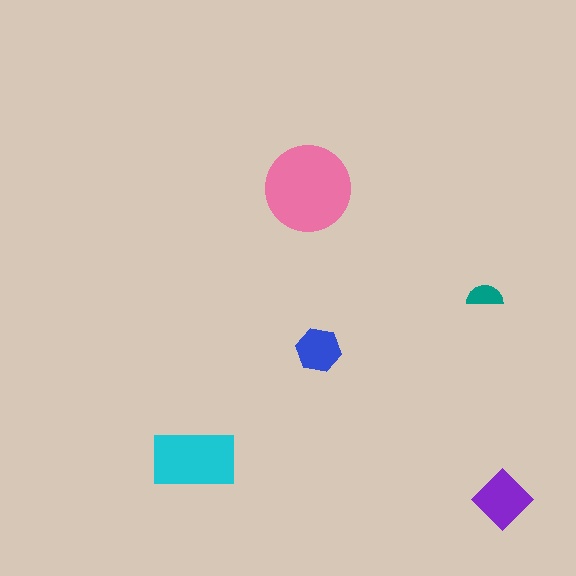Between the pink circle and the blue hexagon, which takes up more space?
The pink circle.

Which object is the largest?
The pink circle.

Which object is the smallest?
The teal semicircle.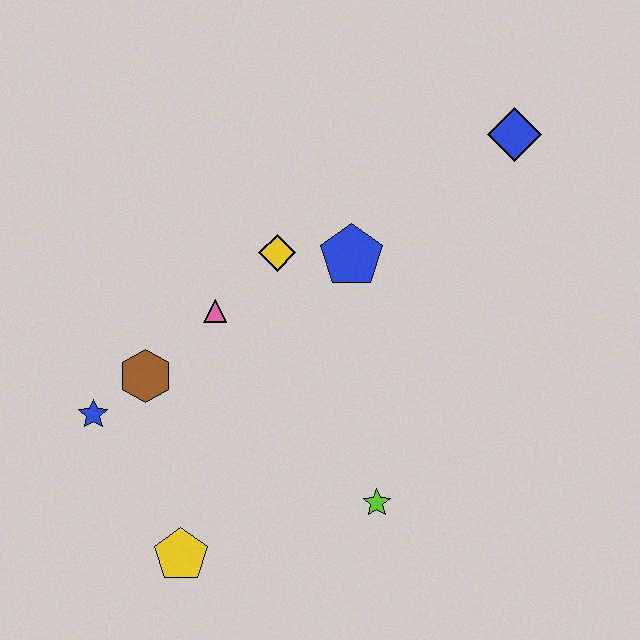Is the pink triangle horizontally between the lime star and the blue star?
Yes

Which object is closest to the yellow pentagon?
The blue star is closest to the yellow pentagon.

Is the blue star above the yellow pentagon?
Yes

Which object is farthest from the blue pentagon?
The yellow pentagon is farthest from the blue pentagon.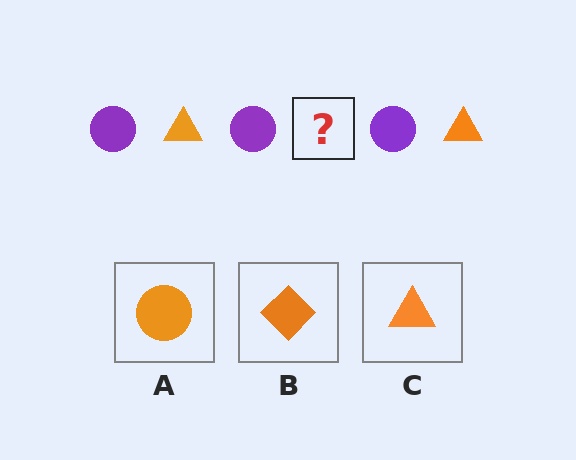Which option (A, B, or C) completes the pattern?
C.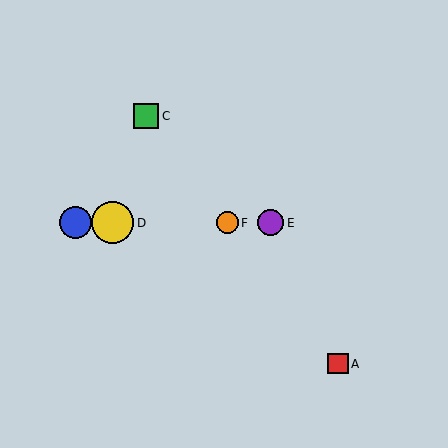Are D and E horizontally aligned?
Yes, both are at y≈223.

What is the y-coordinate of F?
Object F is at y≈223.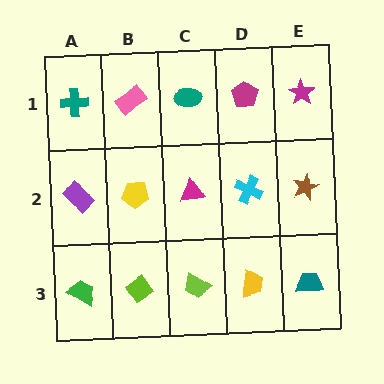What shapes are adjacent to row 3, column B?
A yellow pentagon (row 2, column B), a green trapezoid (row 3, column A), a lime trapezoid (row 3, column C).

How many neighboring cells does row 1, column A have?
2.